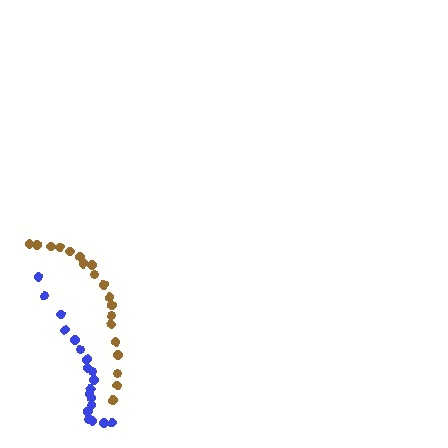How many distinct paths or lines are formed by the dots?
There are 2 distinct paths.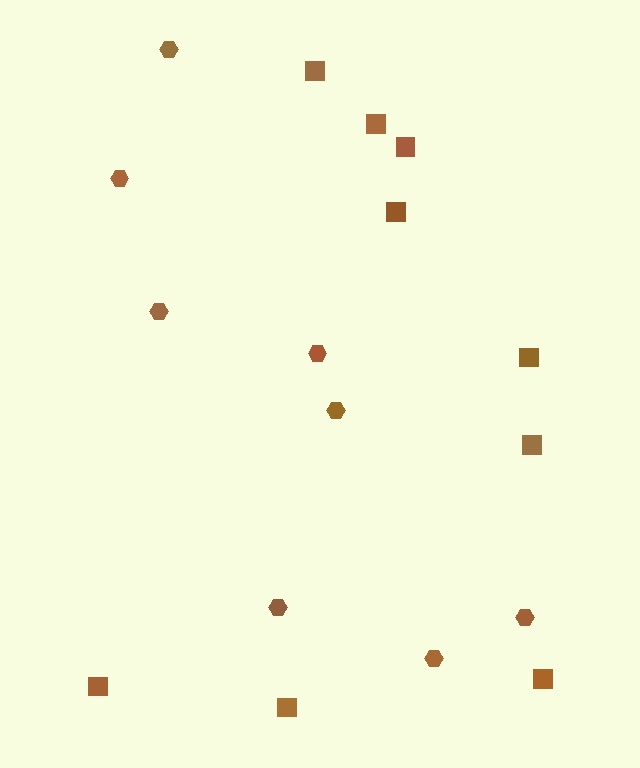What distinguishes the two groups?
There are 2 groups: one group of squares (9) and one group of hexagons (8).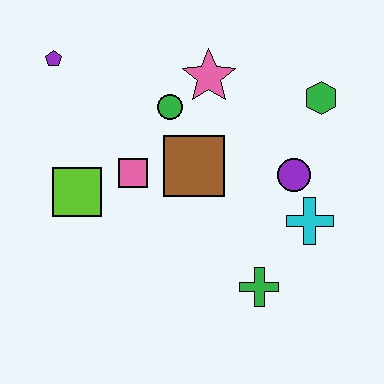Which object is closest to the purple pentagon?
The green circle is closest to the purple pentagon.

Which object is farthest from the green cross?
The purple pentagon is farthest from the green cross.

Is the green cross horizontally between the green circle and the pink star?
No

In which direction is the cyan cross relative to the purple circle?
The cyan cross is below the purple circle.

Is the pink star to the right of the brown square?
Yes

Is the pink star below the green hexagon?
No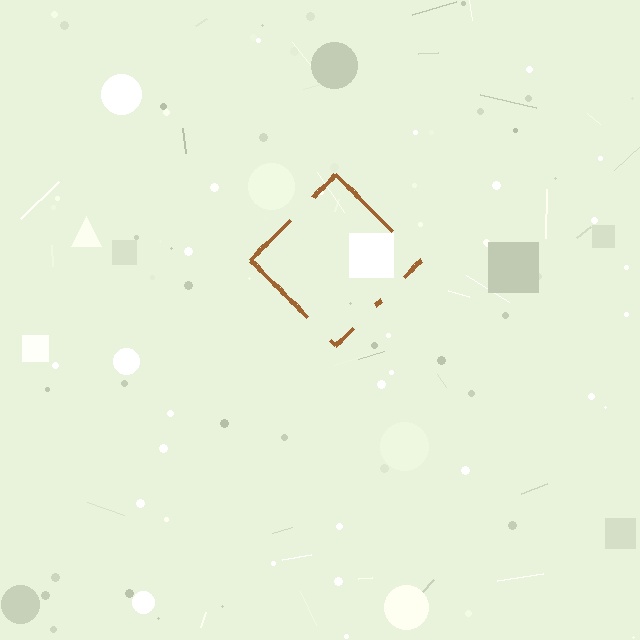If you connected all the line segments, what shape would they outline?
They would outline a diamond.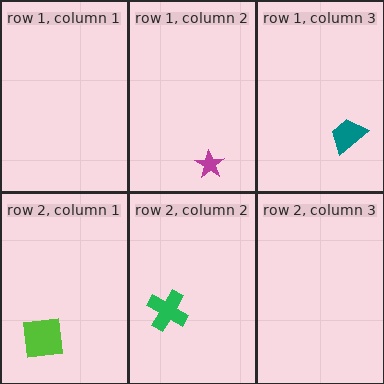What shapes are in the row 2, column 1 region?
The lime square.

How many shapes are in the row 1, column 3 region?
1.